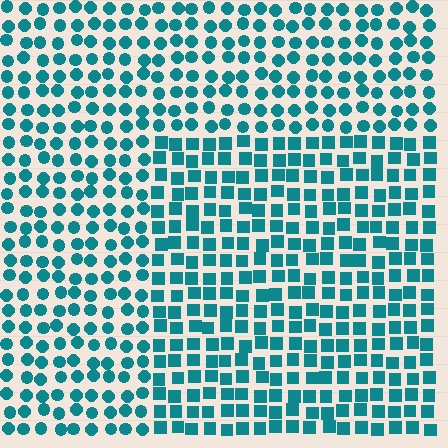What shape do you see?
I see a rectangle.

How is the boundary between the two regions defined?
The boundary is defined by a change in element shape: squares inside vs. circles outside. All elements share the same color and spacing.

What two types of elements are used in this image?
The image uses squares inside the rectangle region and circles outside it.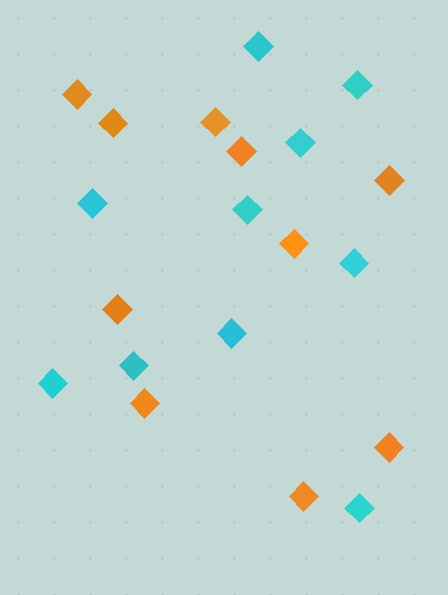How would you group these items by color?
There are 2 groups: one group of orange diamonds (10) and one group of cyan diamonds (10).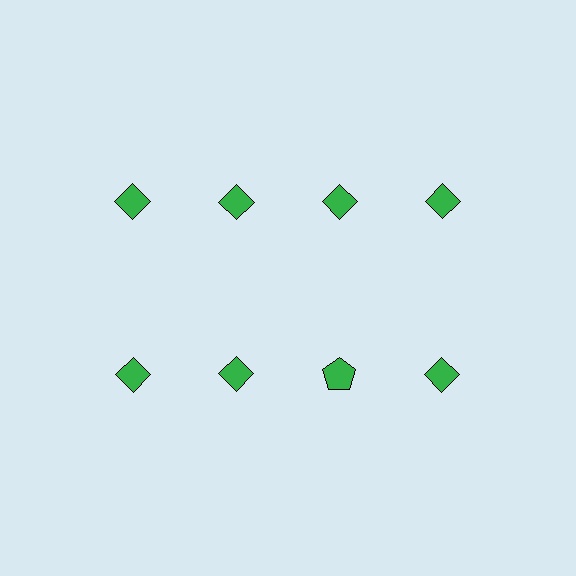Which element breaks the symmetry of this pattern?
The green pentagon in the second row, center column breaks the symmetry. All other shapes are green diamonds.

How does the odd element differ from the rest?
It has a different shape: pentagon instead of diamond.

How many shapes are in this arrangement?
There are 8 shapes arranged in a grid pattern.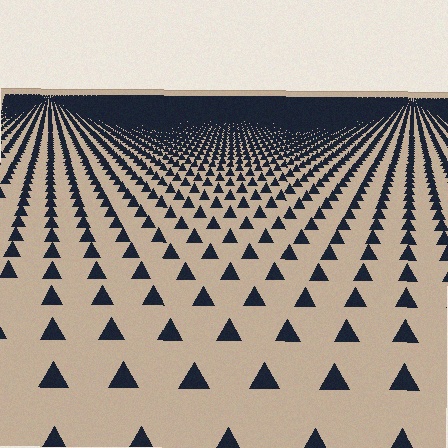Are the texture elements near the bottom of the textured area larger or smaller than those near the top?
Larger. Near the bottom, elements are closer to the viewer and appear at a bigger on-screen size.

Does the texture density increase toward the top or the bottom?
Density increases toward the top.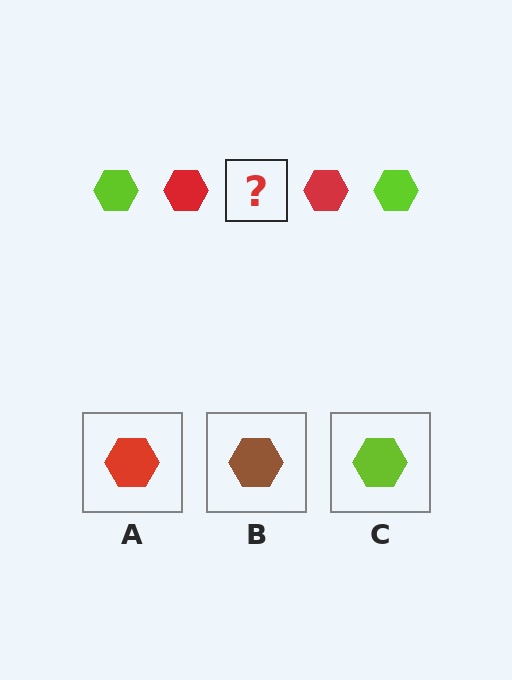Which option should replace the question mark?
Option C.